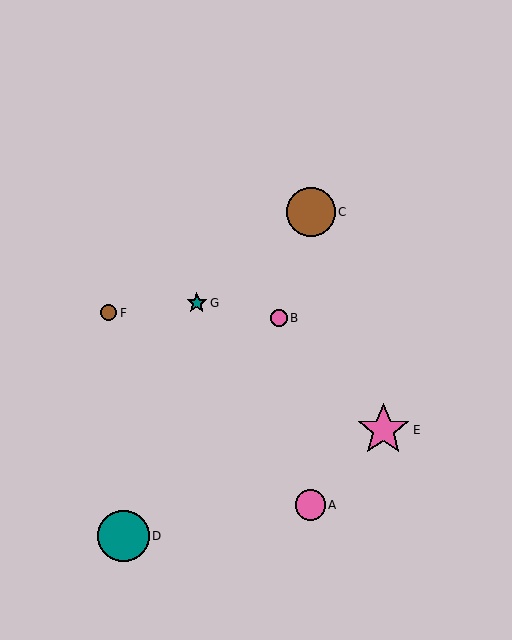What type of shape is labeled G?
Shape G is a teal star.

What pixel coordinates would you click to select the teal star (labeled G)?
Click at (197, 303) to select the teal star G.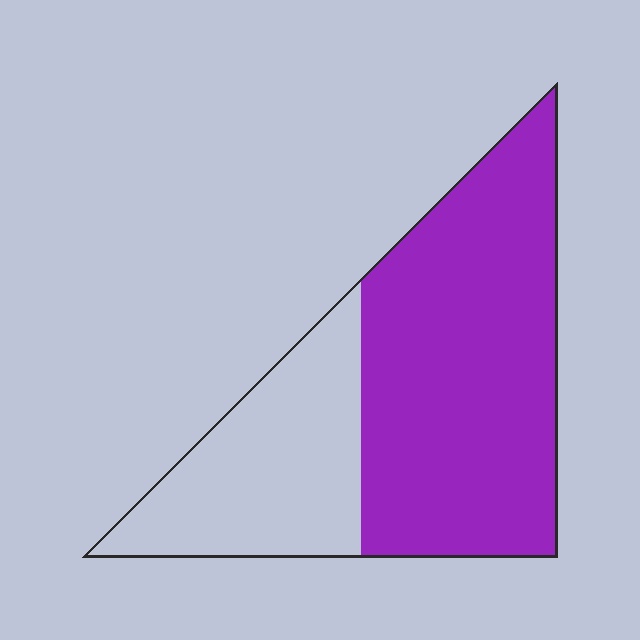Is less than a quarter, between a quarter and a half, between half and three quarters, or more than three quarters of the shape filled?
Between half and three quarters.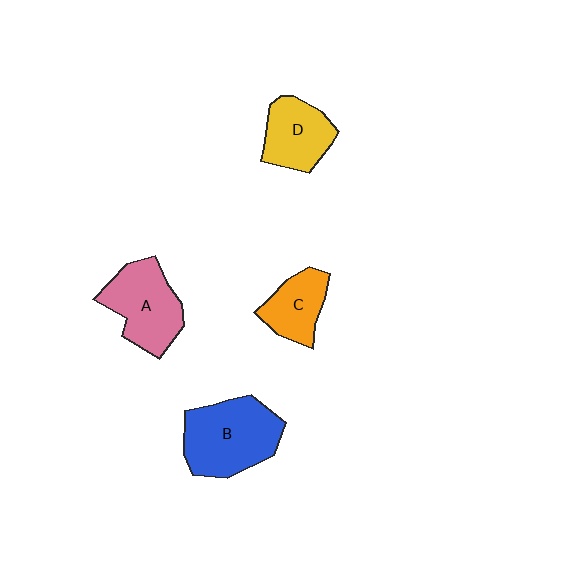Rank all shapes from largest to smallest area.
From largest to smallest: B (blue), A (pink), D (yellow), C (orange).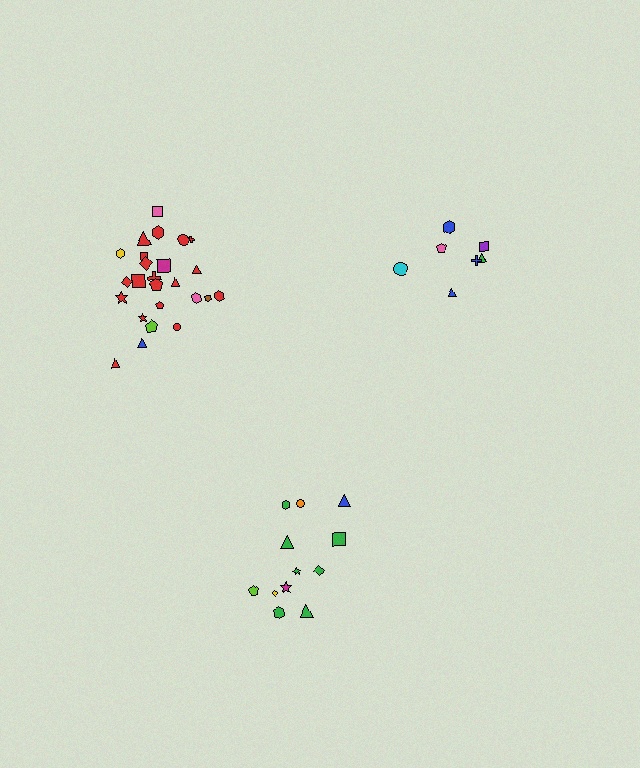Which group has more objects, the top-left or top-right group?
The top-left group.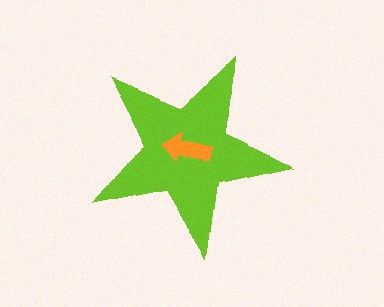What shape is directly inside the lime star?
The orange arrow.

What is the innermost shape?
The orange arrow.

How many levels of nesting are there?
2.